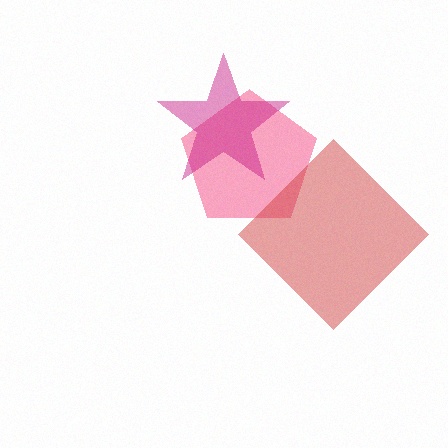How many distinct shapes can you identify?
There are 3 distinct shapes: a pink pentagon, a magenta star, a red diamond.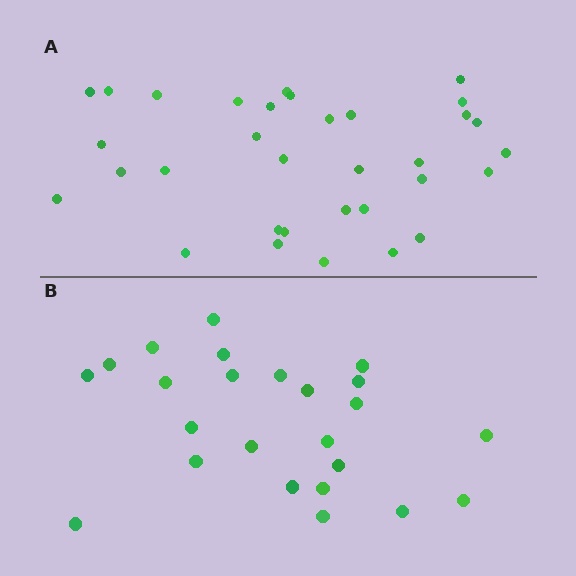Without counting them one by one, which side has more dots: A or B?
Region A (the top region) has more dots.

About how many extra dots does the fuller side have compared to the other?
Region A has roughly 8 or so more dots than region B.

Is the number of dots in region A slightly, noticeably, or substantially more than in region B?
Region A has noticeably more, but not dramatically so. The ratio is roughly 1.4 to 1.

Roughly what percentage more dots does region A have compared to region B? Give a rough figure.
About 40% more.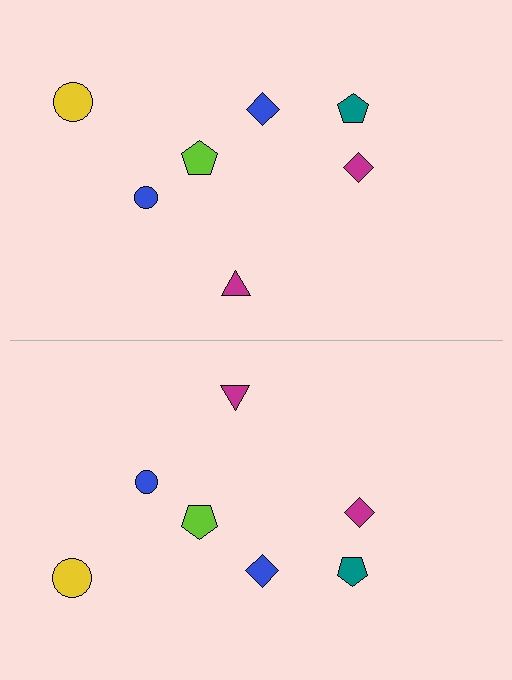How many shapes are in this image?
There are 14 shapes in this image.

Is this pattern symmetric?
Yes, this pattern has bilateral (reflection) symmetry.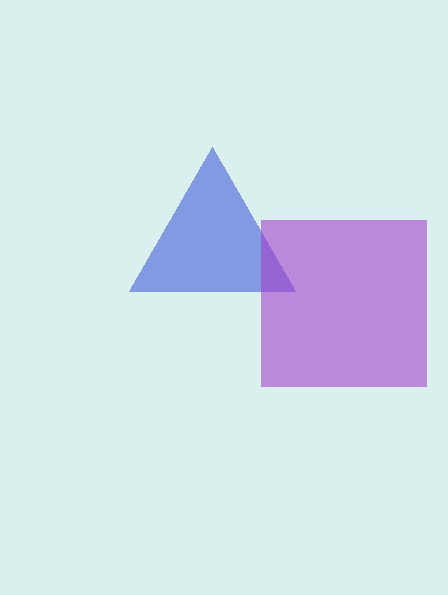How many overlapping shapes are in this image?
There are 2 overlapping shapes in the image.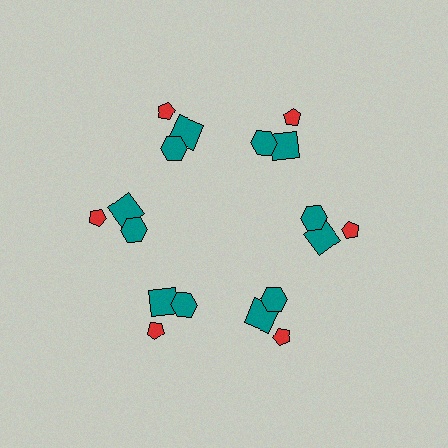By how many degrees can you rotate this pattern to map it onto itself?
The pattern maps onto itself every 60 degrees of rotation.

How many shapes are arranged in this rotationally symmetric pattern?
There are 18 shapes, arranged in 6 groups of 3.